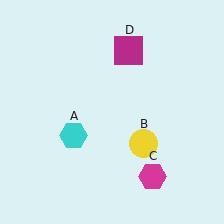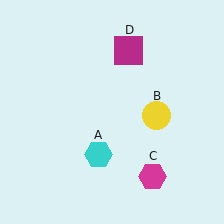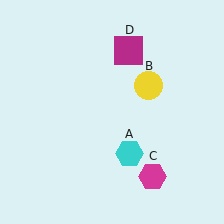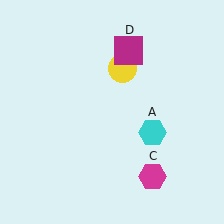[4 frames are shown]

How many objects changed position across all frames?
2 objects changed position: cyan hexagon (object A), yellow circle (object B).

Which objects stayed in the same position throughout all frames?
Magenta hexagon (object C) and magenta square (object D) remained stationary.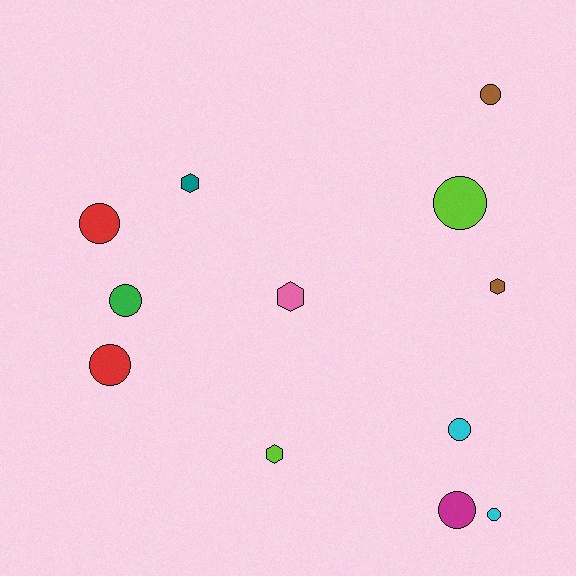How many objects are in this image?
There are 12 objects.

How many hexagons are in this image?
There are 4 hexagons.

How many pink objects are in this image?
There is 1 pink object.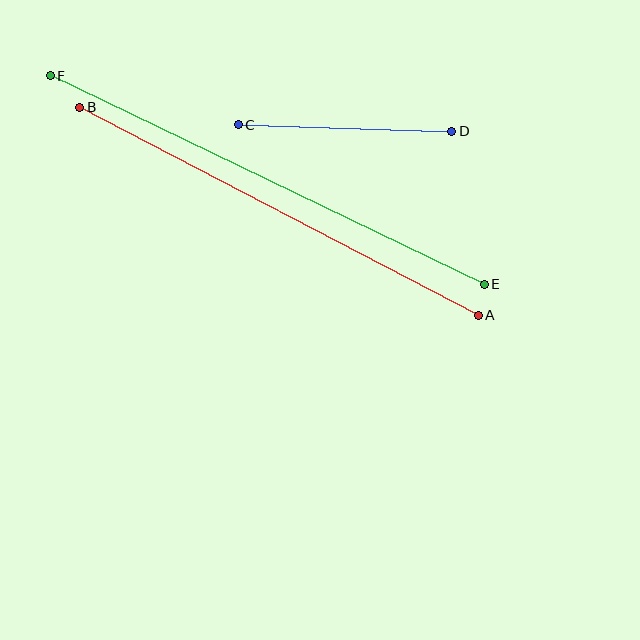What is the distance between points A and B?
The distance is approximately 450 pixels.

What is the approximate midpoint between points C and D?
The midpoint is at approximately (345, 128) pixels.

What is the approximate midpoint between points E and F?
The midpoint is at approximately (267, 180) pixels.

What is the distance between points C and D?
The distance is approximately 214 pixels.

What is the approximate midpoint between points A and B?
The midpoint is at approximately (279, 211) pixels.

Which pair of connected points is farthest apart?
Points E and F are farthest apart.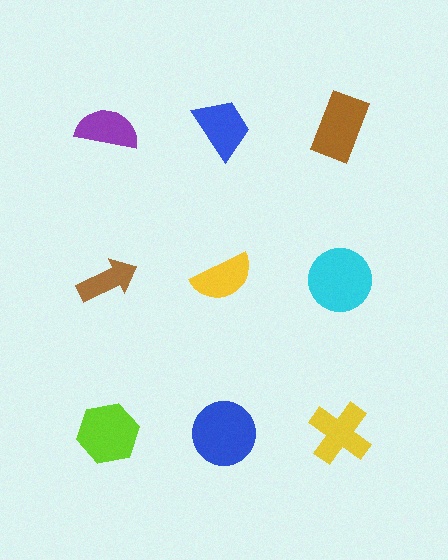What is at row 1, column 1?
A purple semicircle.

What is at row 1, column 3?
A brown rectangle.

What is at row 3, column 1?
A lime hexagon.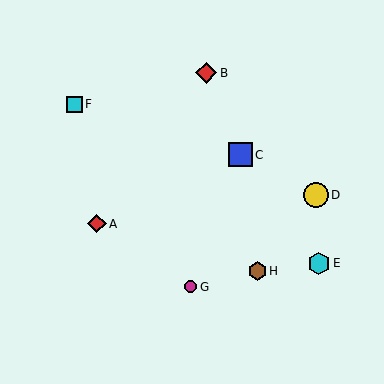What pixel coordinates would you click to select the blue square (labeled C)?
Click at (240, 155) to select the blue square C.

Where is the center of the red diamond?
The center of the red diamond is at (97, 224).